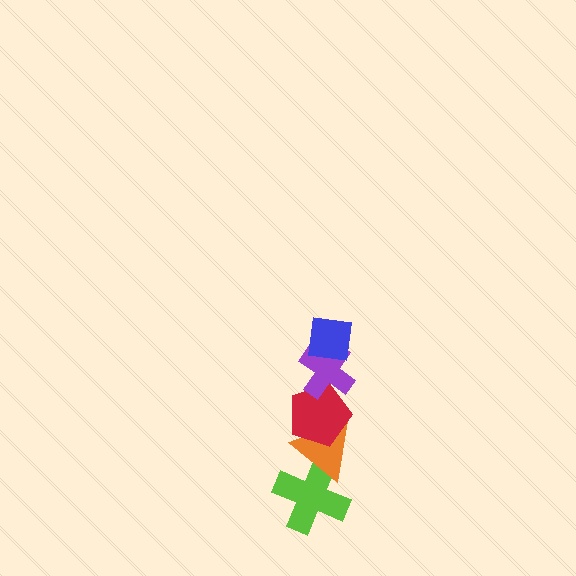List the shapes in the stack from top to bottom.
From top to bottom: the blue square, the purple cross, the red pentagon, the orange triangle, the lime cross.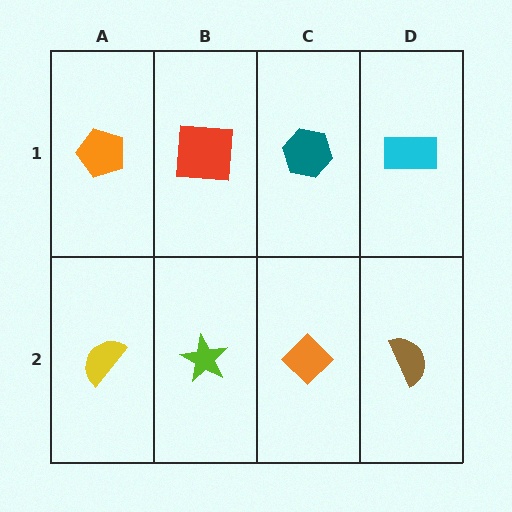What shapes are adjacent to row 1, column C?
An orange diamond (row 2, column C), a red square (row 1, column B), a cyan rectangle (row 1, column D).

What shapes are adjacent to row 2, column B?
A red square (row 1, column B), a yellow semicircle (row 2, column A), an orange diamond (row 2, column C).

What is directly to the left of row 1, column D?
A teal hexagon.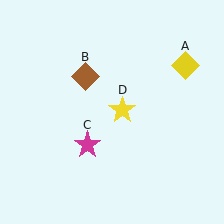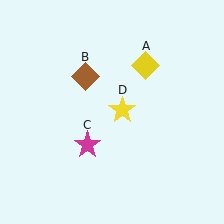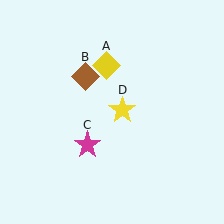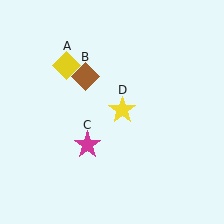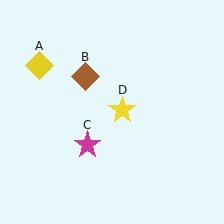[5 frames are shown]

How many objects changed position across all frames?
1 object changed position: yellow diamond (object A).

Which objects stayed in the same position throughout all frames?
Brown diamond (object B) and magenta star (object C) and yellow star (object D) remained stationary.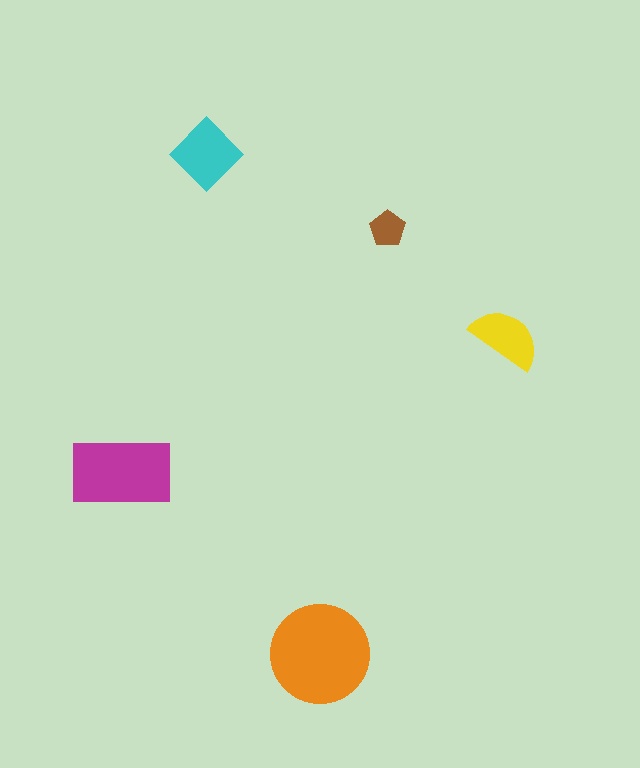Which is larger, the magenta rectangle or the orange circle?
The orange circle.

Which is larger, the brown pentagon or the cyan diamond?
The cyan diamond.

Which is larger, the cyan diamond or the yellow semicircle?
The cyan diamond.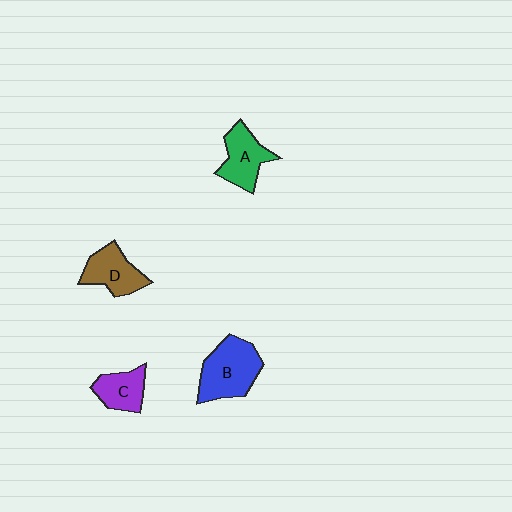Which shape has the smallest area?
Shape C (purple).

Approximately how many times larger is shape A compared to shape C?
Approximately 1.2 times.